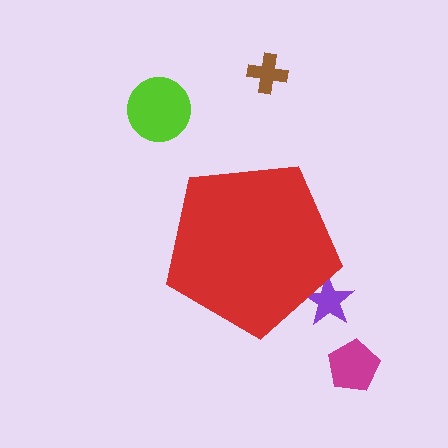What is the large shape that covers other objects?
A red pentagon.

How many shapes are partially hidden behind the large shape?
1 shape is partially hidden.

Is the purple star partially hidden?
Yes, the purple star is partially hidden behind the red pentagon.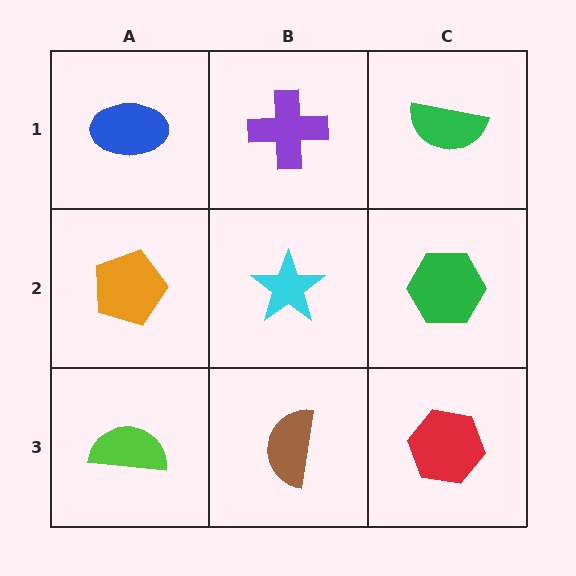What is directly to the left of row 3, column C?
A brown semicircle.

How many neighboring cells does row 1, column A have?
2.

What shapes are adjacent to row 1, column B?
A cyan star (row 2, column B), a blue ellipse (row 1, column A), a green semicircle (row 1, column C).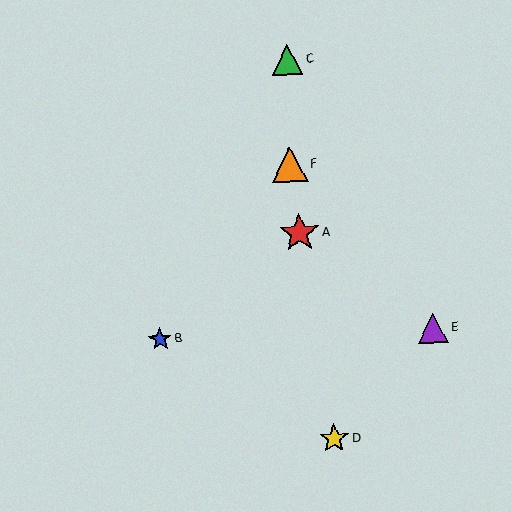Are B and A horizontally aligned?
No, B is at y≈340 and A is at y≈233.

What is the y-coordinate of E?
Object E is at y≈328.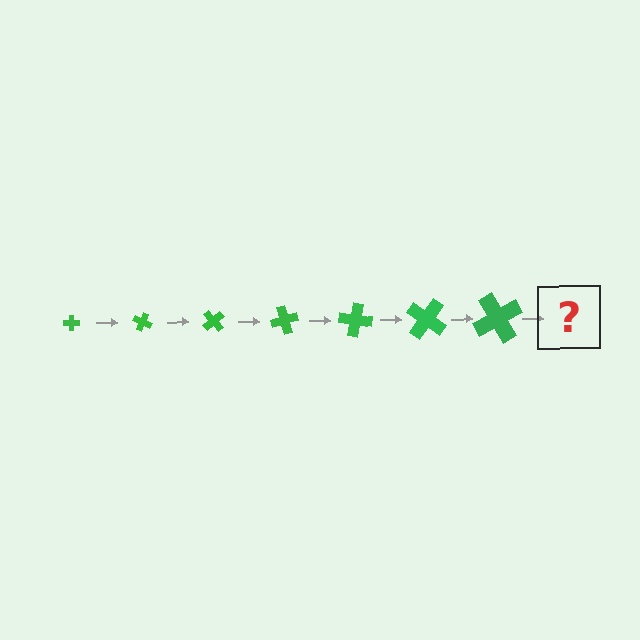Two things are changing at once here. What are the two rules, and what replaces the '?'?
The two rules are that the cross grows larger each step and it rotates 25 degrees each step. The '?' should be a cross, larger than the previous one and rotated 175 degrees from the start.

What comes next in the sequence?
The next element should be a cross, larger than the previous one and rotated 175 degrees from the start.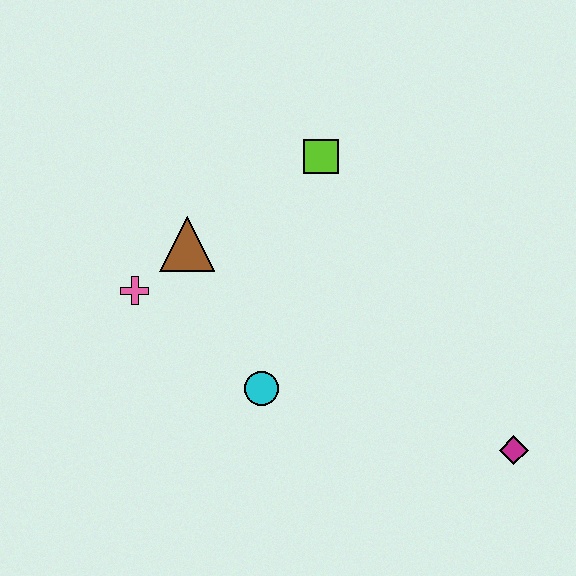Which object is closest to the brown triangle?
The pink cross is closest to the brown triangle.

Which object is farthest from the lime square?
The magenta diamond is farthest from the lime square.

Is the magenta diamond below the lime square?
Yes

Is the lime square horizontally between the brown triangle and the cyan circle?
No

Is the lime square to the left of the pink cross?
No